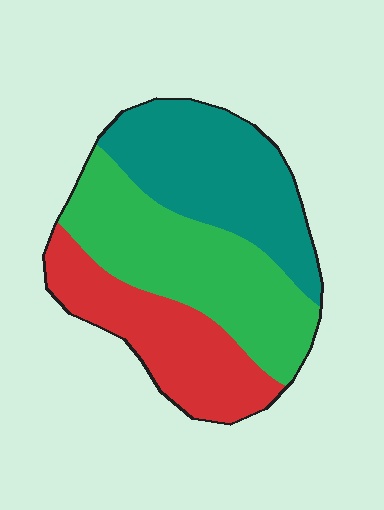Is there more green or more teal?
Green.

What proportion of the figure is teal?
Teal covers 34% of the figure.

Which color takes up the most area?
Green, at roughly 40%.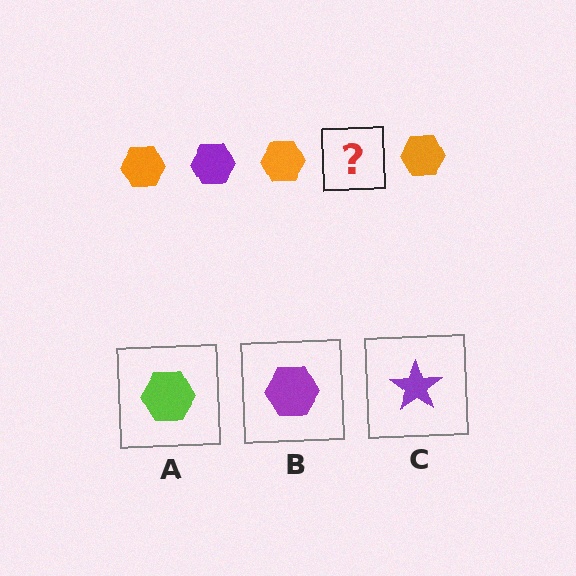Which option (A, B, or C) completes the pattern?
B.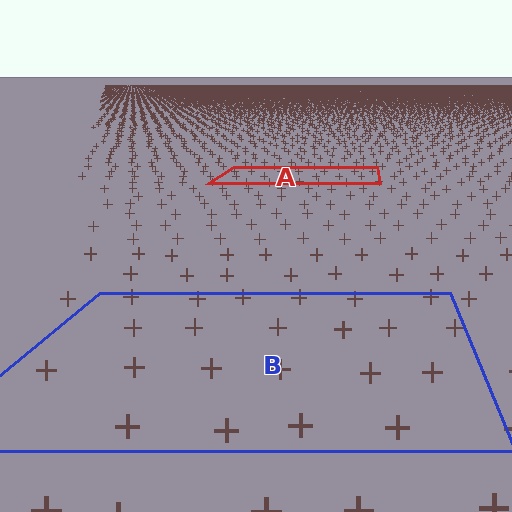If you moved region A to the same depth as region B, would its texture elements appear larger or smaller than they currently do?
They would appear larger. At a closer depth, the same texture elements are projected at a bigger on-screen size.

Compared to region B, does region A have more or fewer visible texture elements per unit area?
Region A has more texture elements per unit area — they are packed more densely because it is farther away.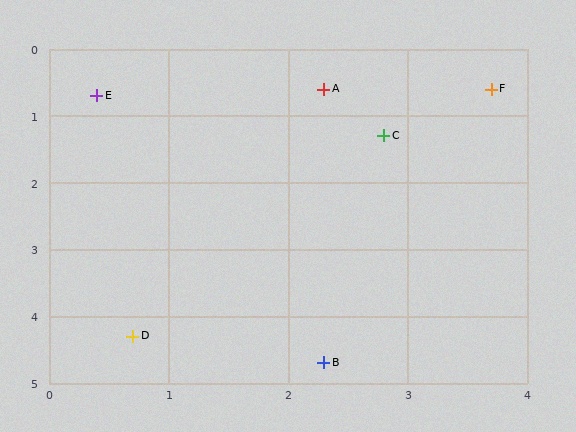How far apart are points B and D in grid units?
Points B and D are about 1.6 grid units apart.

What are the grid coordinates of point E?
Point E is at approximately (0.4, 0.7).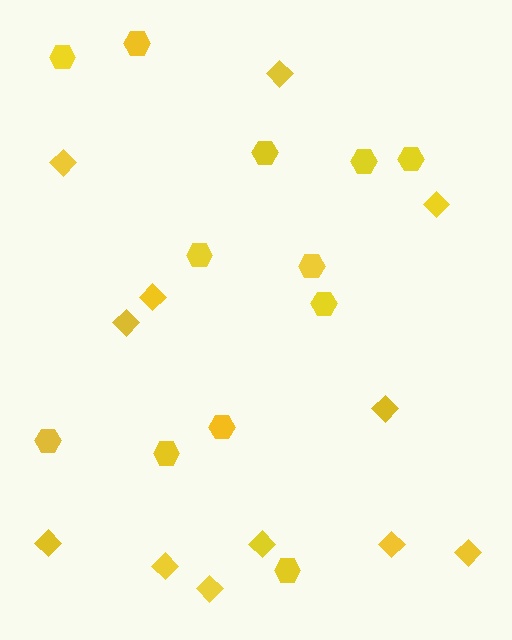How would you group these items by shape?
There are 2 groups: one group of diamonds (12) and one group of hexagons (12).